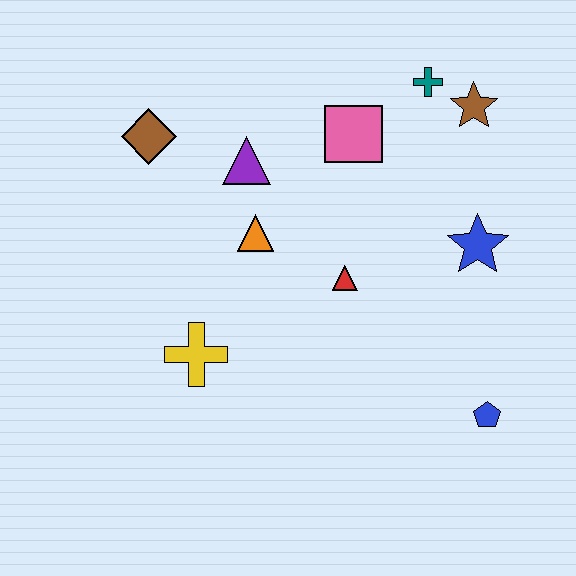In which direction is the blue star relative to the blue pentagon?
The blue star is above the blue pentagon.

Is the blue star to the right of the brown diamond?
Yes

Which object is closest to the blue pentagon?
The blue star is closest to the blue pentagon.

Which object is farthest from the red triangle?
The brown diamond is farthest from the red triangle.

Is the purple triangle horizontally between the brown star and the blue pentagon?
No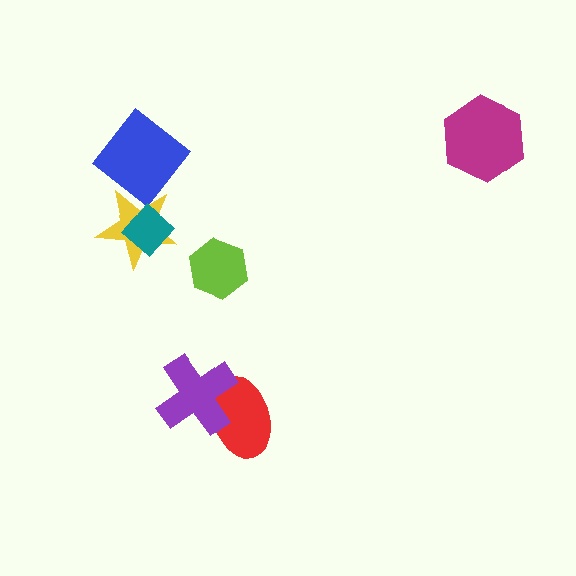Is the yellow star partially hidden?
Yes, it is partially covered by another shape.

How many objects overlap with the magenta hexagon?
0 objects overlap with the magenta hexagon.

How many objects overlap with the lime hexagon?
0 objects overlap with the lime hexagon.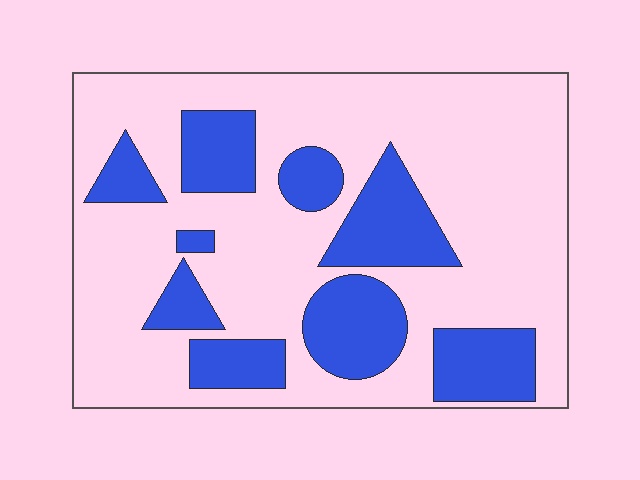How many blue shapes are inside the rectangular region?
9.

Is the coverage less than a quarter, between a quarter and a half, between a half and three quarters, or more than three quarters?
Between a quarter and a half.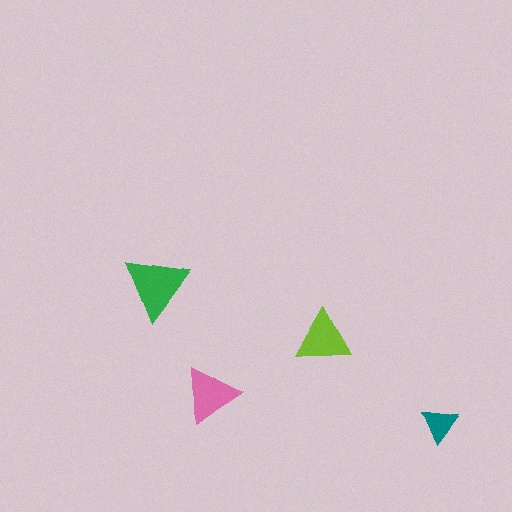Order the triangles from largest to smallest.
the green one, the pink one, the lime one, the teal one.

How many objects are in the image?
There are 4 objects in the image.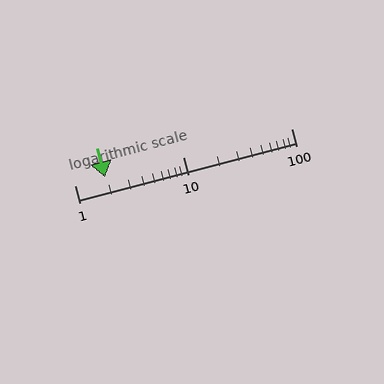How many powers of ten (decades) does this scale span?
The scale spans 2 decades, from 1 to 100.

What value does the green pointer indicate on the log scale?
The pointer indicates approximately 1.9.